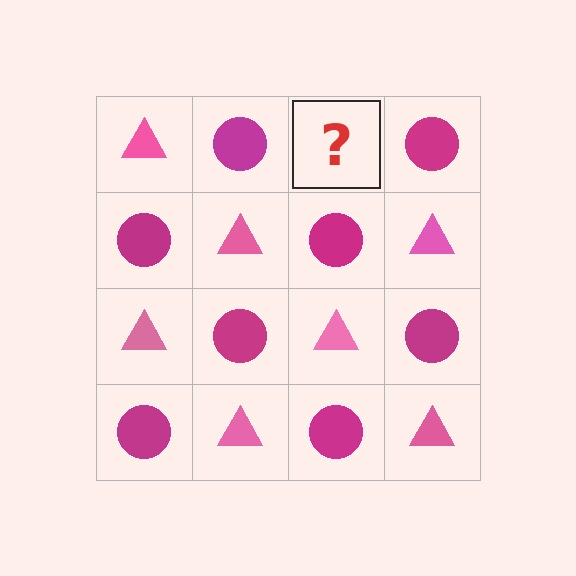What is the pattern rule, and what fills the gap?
The rule is that it alternates pink triangle and magenta circle in a checkerboard pattern. The gap should be filled with a pink triangle.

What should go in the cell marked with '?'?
The missing cell should contain a pink triangle.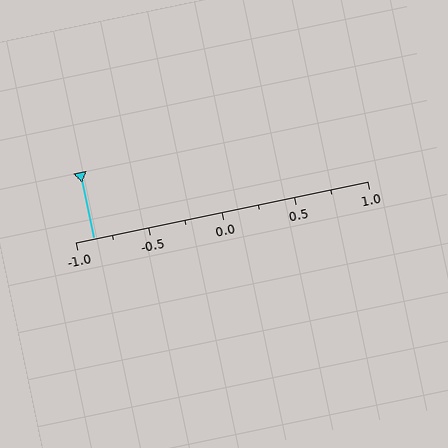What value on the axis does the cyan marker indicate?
The marker indicates approximately -0.88.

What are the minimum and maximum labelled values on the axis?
The axis runs from -1.0 to 1.0.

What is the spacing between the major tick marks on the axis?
The major ticks are spaced 0.5 apart.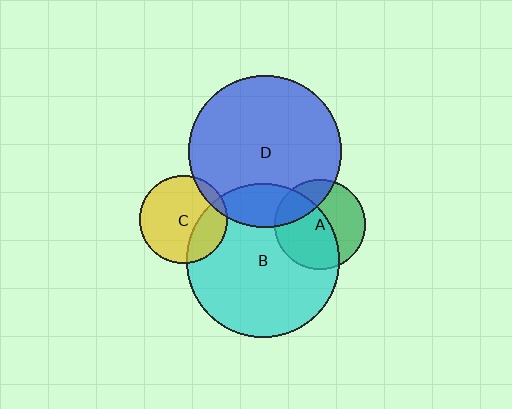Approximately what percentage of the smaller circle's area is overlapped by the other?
Approximately 25%.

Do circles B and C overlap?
Yes.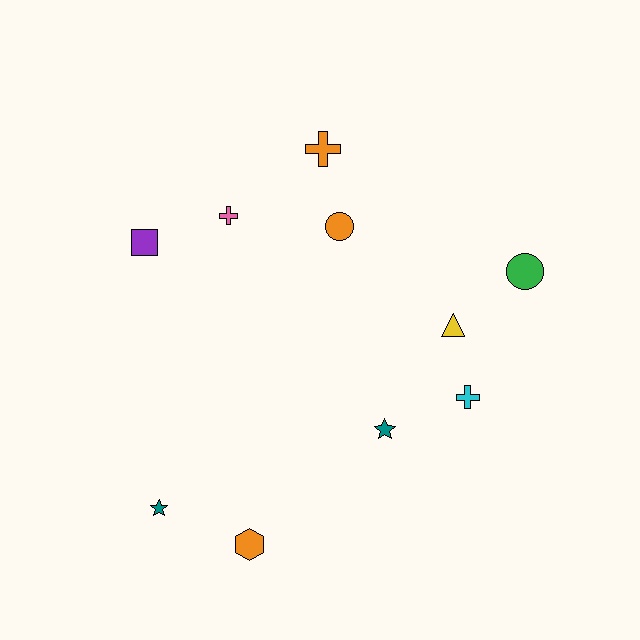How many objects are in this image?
There are 10 objects.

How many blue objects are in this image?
There are no blue objects.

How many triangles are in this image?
There is 1 triangle.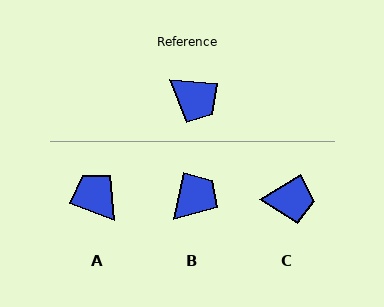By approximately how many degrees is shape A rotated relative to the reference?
Approximately 164 degrees counter-clockwise.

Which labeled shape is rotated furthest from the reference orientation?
A, about 164 degrees away.